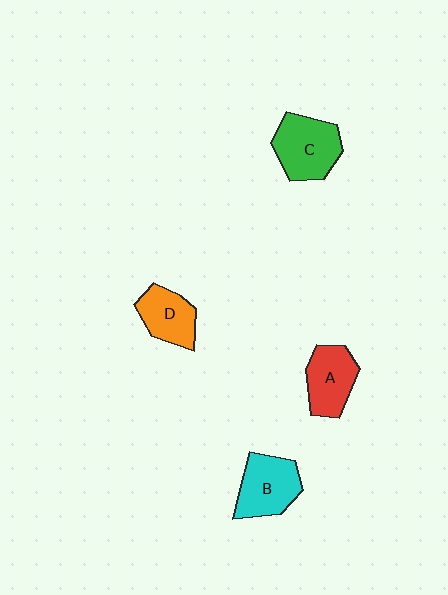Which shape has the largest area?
Shape C (green).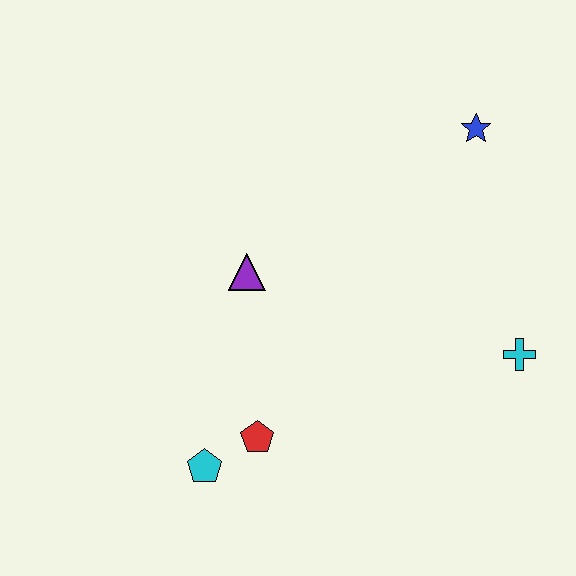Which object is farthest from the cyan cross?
The cyan pentagon is farthest from the cyan cross.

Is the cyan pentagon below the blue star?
Yes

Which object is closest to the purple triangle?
The red pentagon is closest to the purple triangle.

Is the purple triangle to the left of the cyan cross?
Yes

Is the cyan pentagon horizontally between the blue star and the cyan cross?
No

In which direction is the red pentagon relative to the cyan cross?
The red pentagon is to the left of the cyan cross.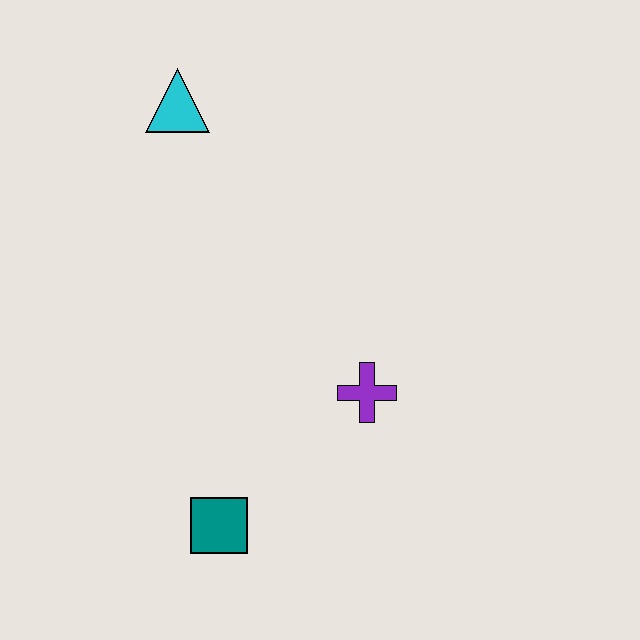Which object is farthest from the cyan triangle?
The teal square is farthest from the cyan triangle.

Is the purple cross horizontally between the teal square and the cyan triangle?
No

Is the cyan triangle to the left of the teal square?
Yes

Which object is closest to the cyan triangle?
The purple cross is closest to the cyan triangle.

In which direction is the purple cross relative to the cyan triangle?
The purple cross is below the cyan triangle.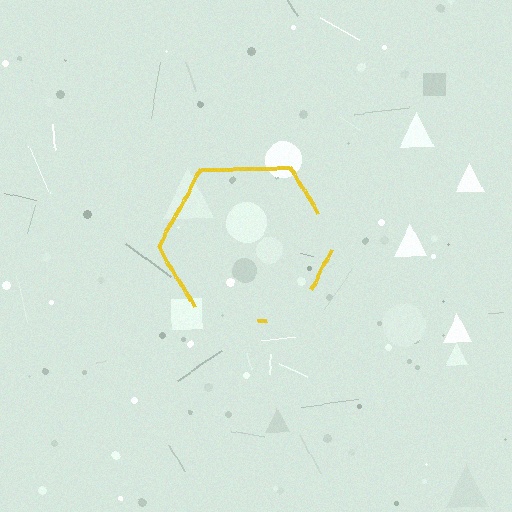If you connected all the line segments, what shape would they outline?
They would outline a hexagon.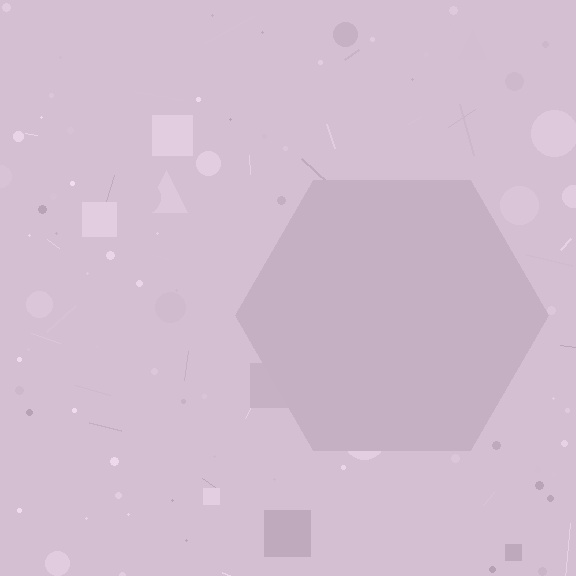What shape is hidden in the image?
A hexagon is hidden in the image.